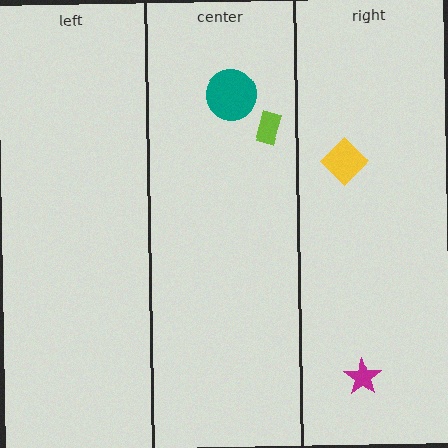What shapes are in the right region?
The magenta star, the yellow diamond.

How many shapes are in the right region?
2.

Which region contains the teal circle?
The center region.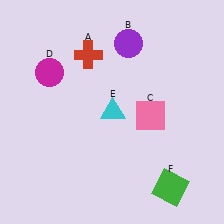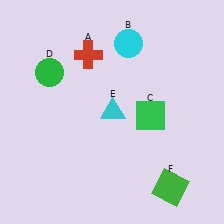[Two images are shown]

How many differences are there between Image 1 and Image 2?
There are 3 differences between the two images.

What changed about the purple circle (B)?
In Image 1, B is purple. In Image 2, it changed to cyan.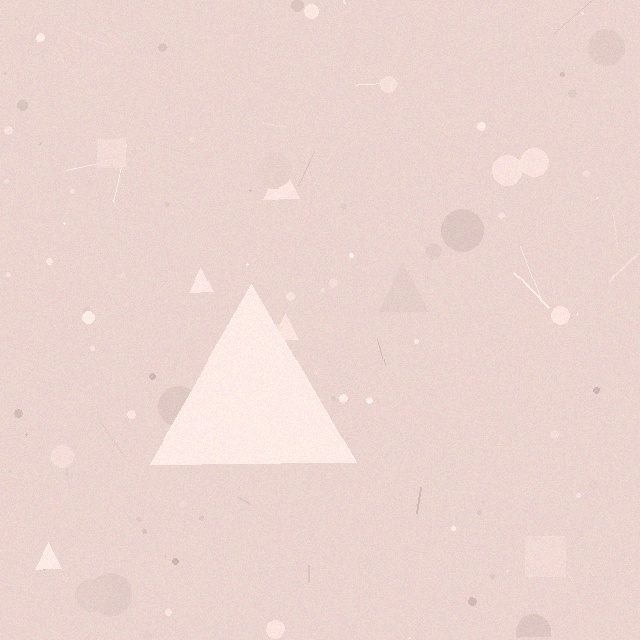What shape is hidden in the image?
A triangle is hidden in the image.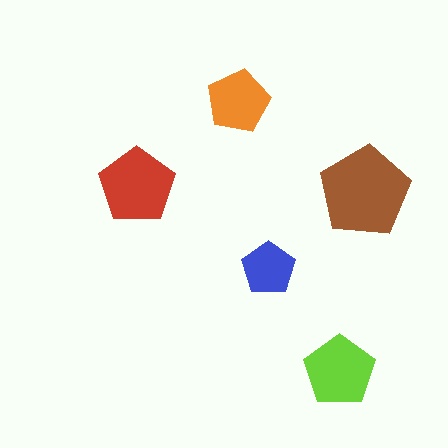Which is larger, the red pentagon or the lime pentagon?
The red one.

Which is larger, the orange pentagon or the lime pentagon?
The lime one.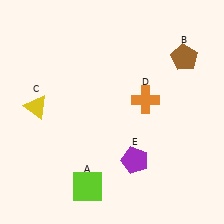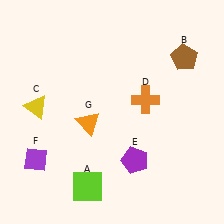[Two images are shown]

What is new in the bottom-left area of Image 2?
A purple diamond (F) was added in the bottom-left area of Image 2.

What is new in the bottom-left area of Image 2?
An orange triangle (G) was added in the bottom-left area of Image 2.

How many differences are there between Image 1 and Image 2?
There are 2 differences between the two images.